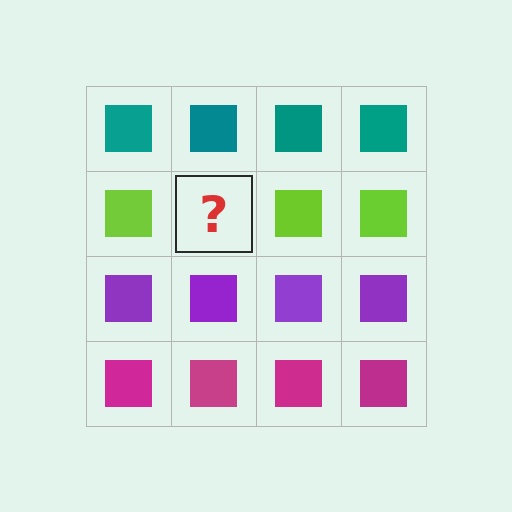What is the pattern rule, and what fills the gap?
The rule is that each row has a consistent color. The gap should be filled with a lime square.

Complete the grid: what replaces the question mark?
The question mark should be replaced with a lime square.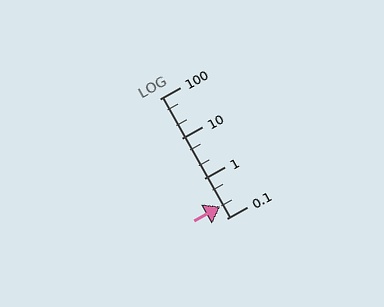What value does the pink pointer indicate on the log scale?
The pointer indicates approximately 0.2.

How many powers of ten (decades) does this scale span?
The scale spans 3 decades, from 0.1 to 100.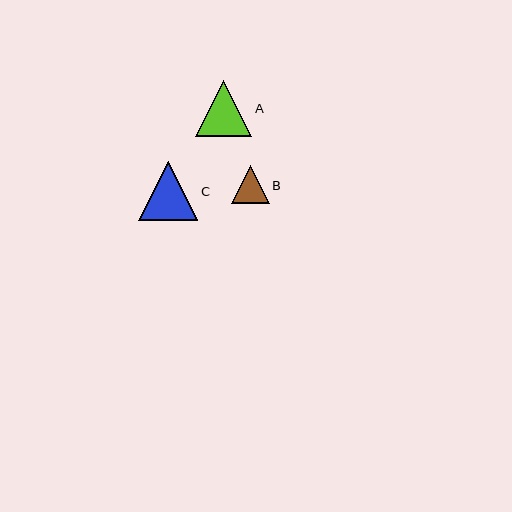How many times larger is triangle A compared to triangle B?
Triangle A is approximately 1.5 times the size of triangle B.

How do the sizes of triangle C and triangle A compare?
Triangle C and triangle A are approximately the same size.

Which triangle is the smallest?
Triangle B is the smallest with a size of approximately 37 pixels.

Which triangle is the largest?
Triangle C is the largest with a size of approximately 59 pixels.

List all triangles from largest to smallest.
From largest to smallest: C, A, B.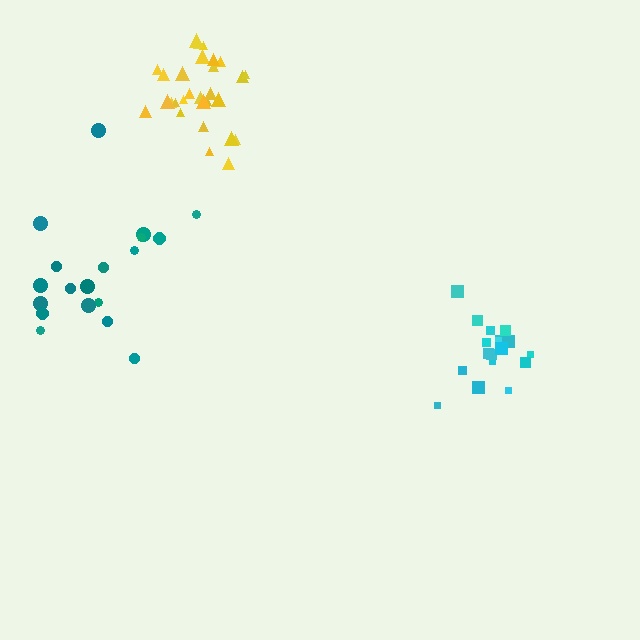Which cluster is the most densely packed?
Yellow.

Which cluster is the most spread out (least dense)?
Teal.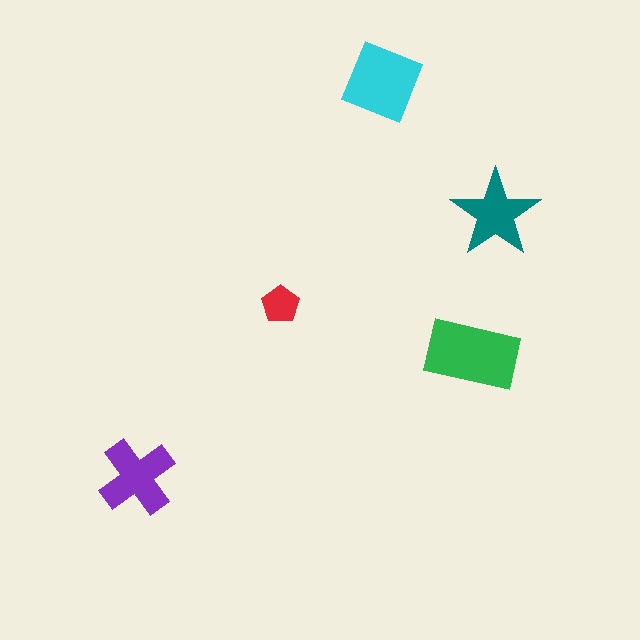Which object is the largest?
The green rectangle.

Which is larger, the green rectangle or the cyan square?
The green rectangle.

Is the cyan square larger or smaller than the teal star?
Larger.